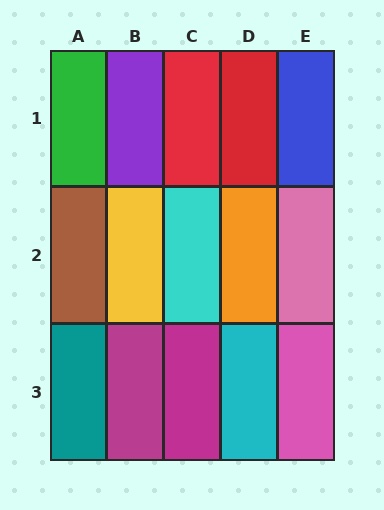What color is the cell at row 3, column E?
Pink.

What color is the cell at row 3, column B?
Magenta.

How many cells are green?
1 cell is green.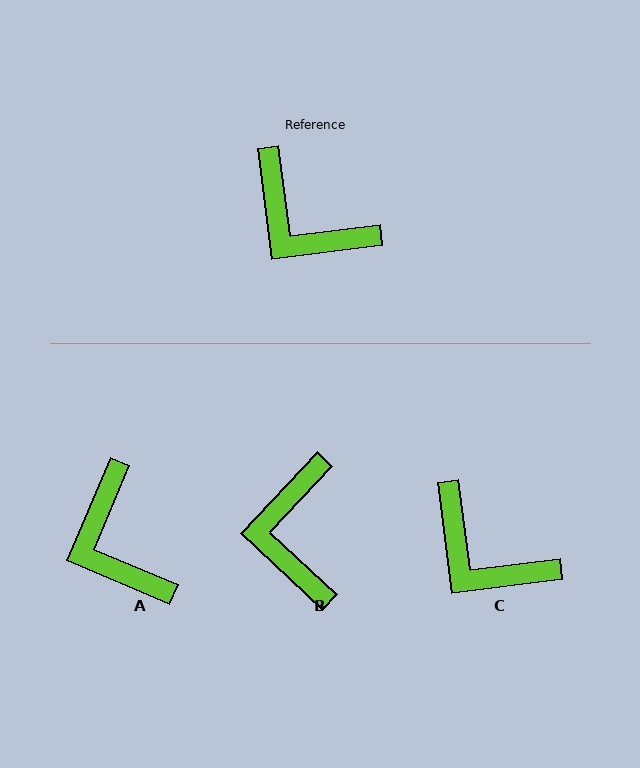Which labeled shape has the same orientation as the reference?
C.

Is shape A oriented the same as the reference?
No, it is off by about 30 degrees.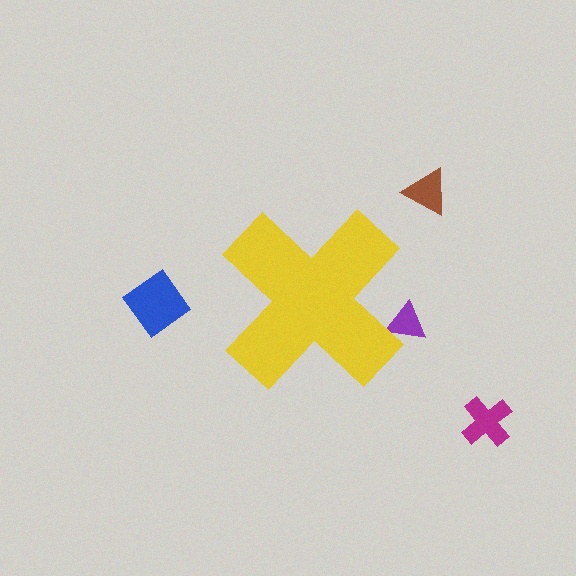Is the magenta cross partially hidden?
No, the magenta cross is fully visible.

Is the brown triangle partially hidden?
No, the brown triangle is fully visible.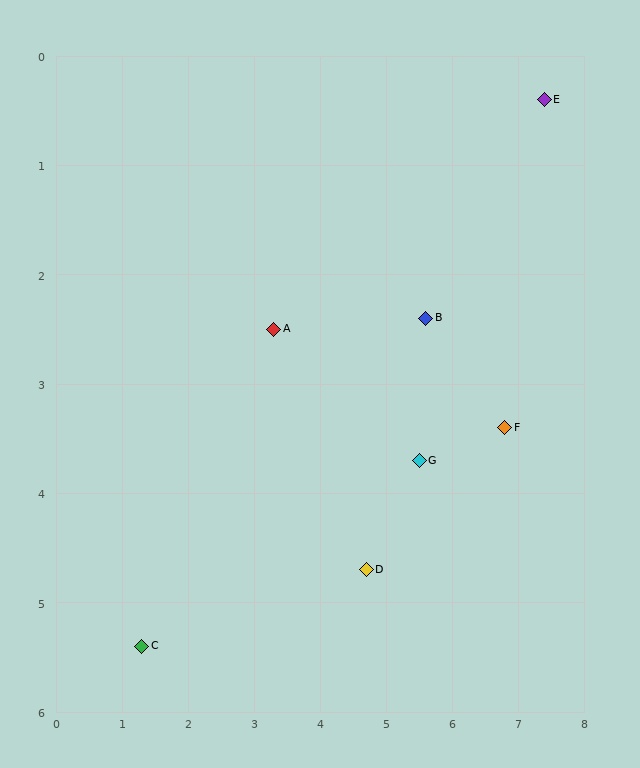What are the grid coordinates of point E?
Point E is at approximately (7.4, 0.4).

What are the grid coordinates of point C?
Point C is at approximately (1.3, 5.4).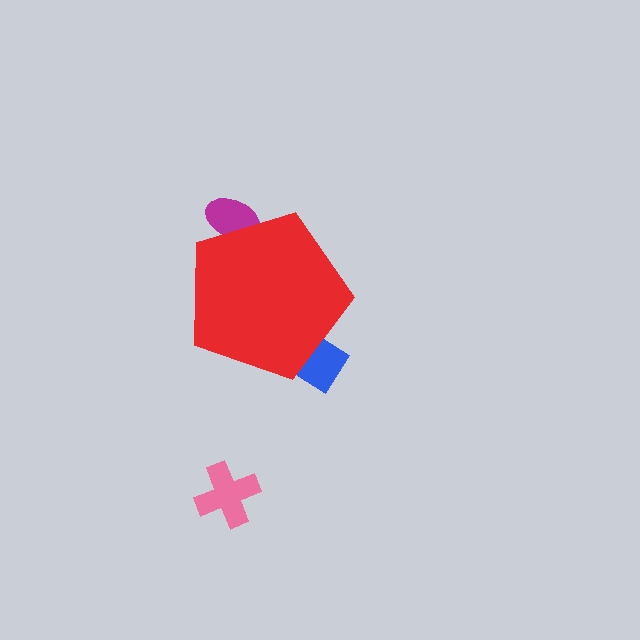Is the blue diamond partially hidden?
Yes, the blue diamond is partially hidden behind the red pentagon.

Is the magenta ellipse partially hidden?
Yes, the magenta ellipse is partially hidden behind the red pentagon.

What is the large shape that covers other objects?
A red pentagon.